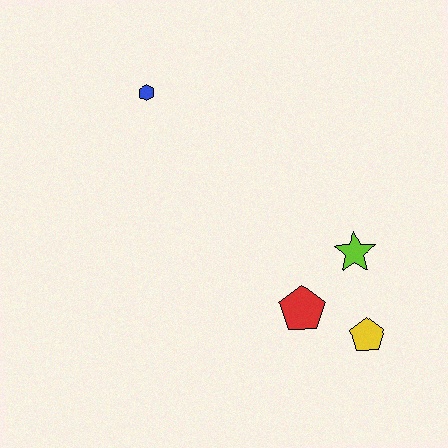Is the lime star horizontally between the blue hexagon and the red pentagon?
No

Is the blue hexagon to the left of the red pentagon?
Yes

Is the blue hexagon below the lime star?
No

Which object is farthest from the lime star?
The blue hexagon is farthest from the lime star.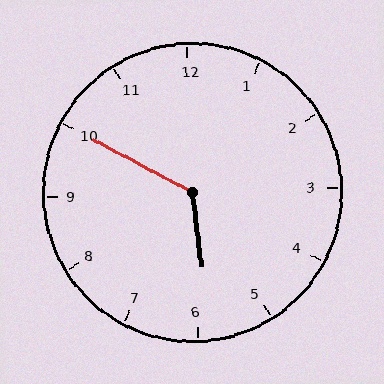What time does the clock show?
5:50.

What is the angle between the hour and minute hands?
Approximately 125 degrees.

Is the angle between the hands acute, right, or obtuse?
It is obtuse.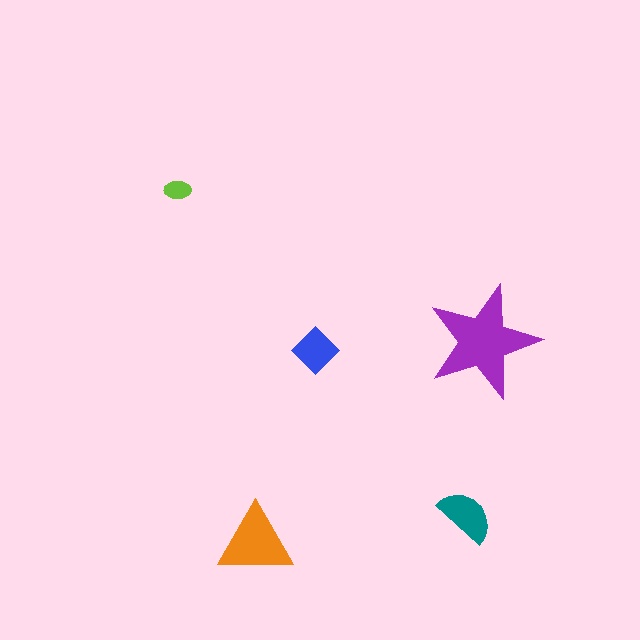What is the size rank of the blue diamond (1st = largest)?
4th.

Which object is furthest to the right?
The purple star is rightmost.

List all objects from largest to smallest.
The purple star, the orange triangle, the teal semicircle, the blue diamond, the lime ellipse.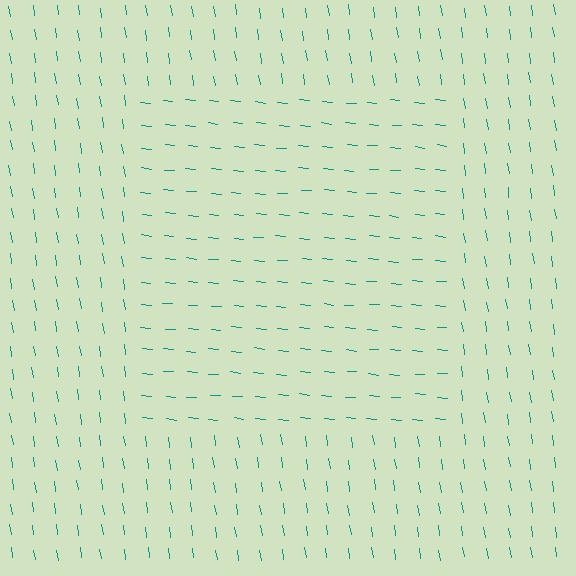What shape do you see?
I see a rectangle.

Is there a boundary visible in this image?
Yes, there is a texture boundary formed by a change in line orientation.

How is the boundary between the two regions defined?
The boundary is defined purely by a change in line orientation (approximately 76 degrees difference). All lines are the same color and thickness.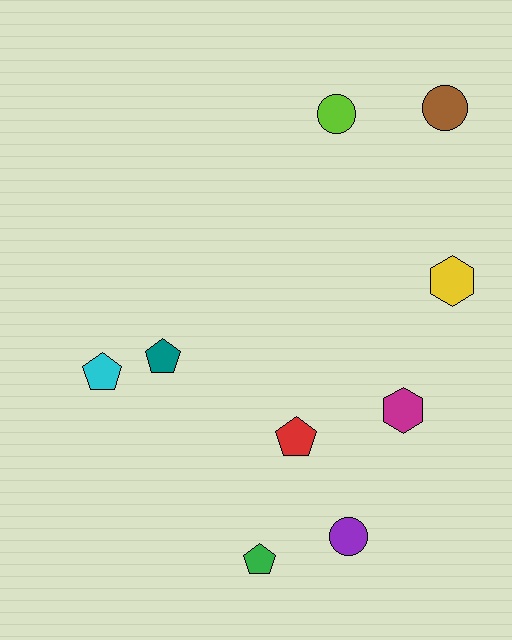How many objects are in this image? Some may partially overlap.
There are 9 objects.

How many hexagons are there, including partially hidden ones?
There are 2 hexagons.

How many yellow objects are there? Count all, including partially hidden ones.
There is 1 yellow object.